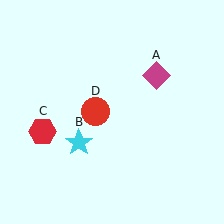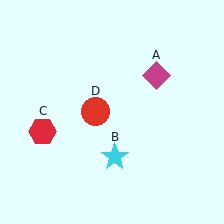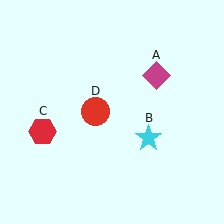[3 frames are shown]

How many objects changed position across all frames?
1 object changed position: cyan star (object B).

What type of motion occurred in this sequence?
The cyan star (object B) rotated counterclockwise around the center of the scene.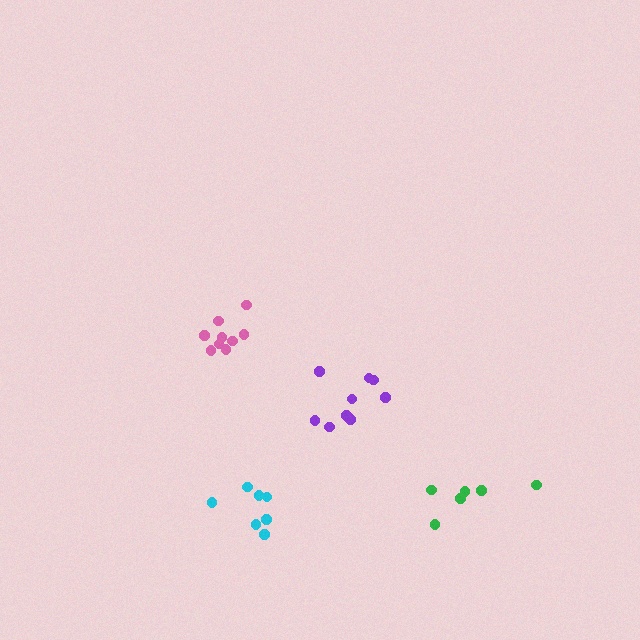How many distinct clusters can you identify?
There are 4 distinct clusters.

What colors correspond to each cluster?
The clusters are colored: purple, green, cyan, pink.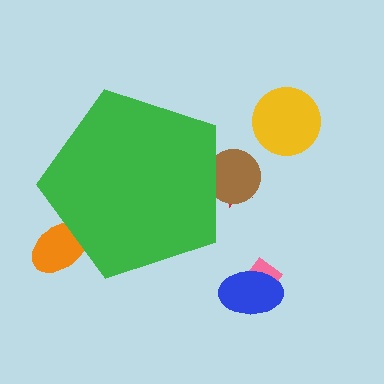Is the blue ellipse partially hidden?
No, the blue ellipse is fully visible.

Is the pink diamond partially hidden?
No, the pink diamond is fully visible.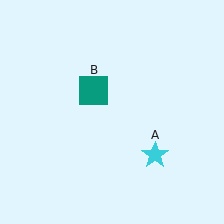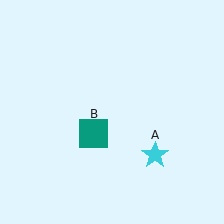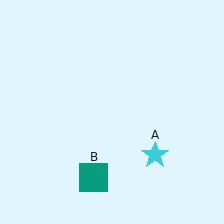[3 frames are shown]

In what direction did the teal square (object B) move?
The teal square (object B) moved down.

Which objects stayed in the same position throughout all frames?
Cyan star (object A) remained stationary.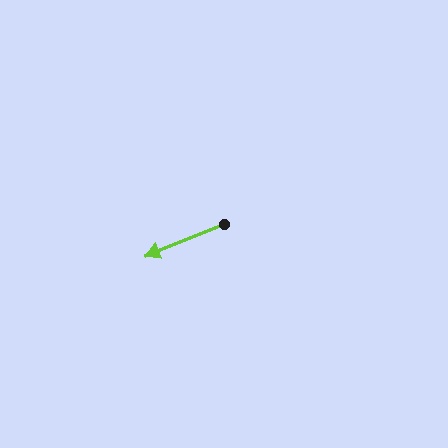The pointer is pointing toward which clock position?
Roughly 8 o'clock.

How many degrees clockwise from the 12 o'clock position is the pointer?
Approximately 248 degrees.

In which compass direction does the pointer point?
West.